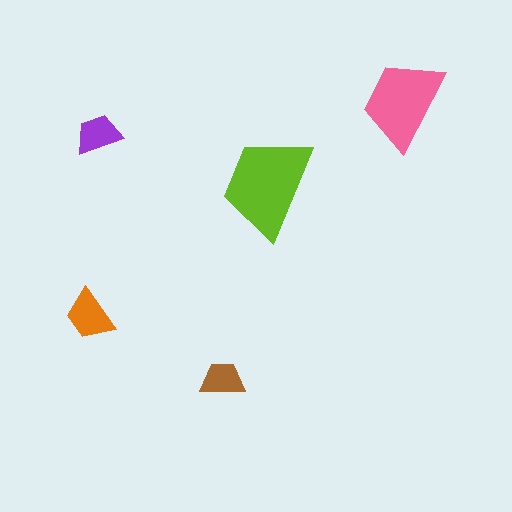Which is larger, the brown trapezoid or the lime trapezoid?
The lime one.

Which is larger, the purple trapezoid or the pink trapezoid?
The pink one.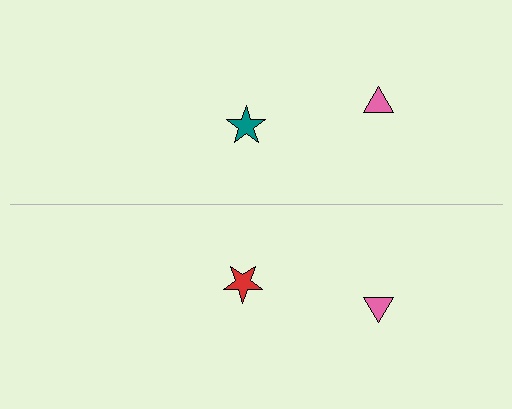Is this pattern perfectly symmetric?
No, the pattern is not perfectly symmetric. The red star on the bottom side breaks the symmetry — its mirror counterpart is teal.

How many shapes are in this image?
There are 4 shapes in this image.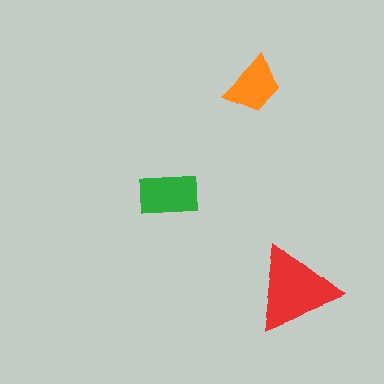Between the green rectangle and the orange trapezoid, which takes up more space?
The green rectangle.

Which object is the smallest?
The orange trapezoid.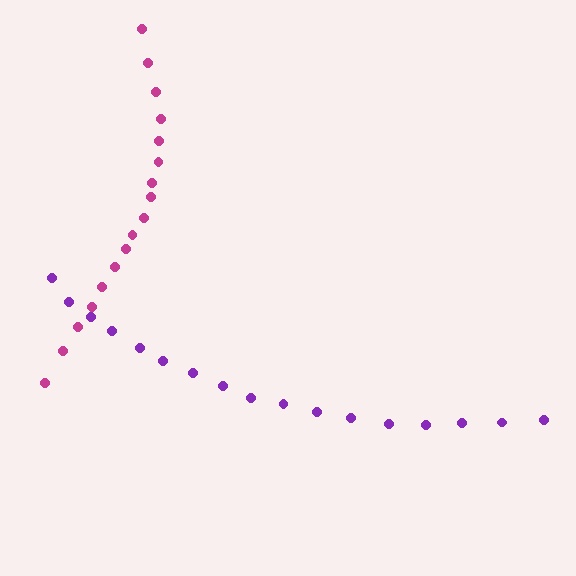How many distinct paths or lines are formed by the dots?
There are 2 distinct paths.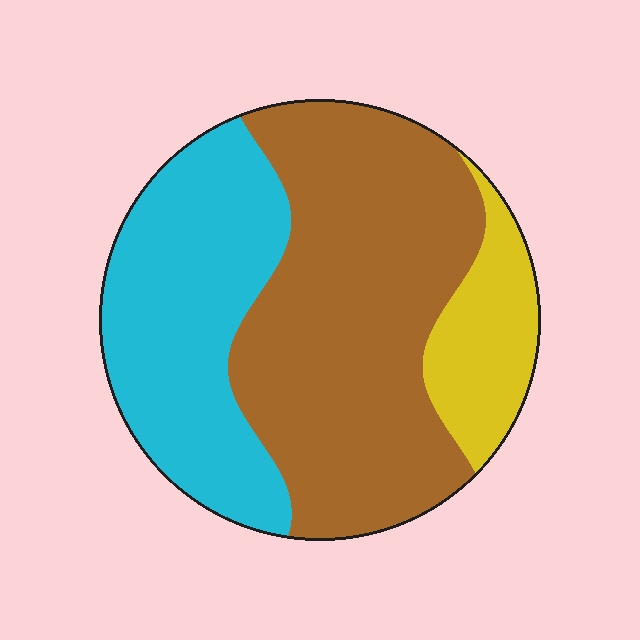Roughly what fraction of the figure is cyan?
Cyan covers 34% of the figure.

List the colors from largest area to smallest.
From largest to smallest: brown, cyan, yellow.